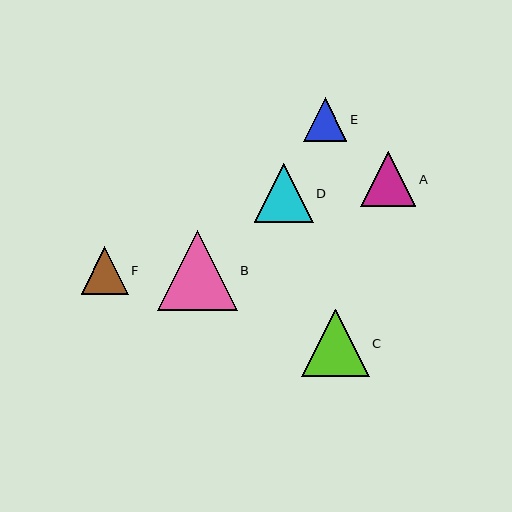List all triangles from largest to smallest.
From largest to smallest: B, C, D, A, F, E.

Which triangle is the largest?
Triangle B is the largest with a size of approximately 79 pixels.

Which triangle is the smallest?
Triangle E is the smallest with a size of approximately 44 pixels.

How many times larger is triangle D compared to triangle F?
Triangle D is approximately 1.2 times the size of triangle F.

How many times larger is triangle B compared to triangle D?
Triangle B is approximately 1.3 times the size of triangle D.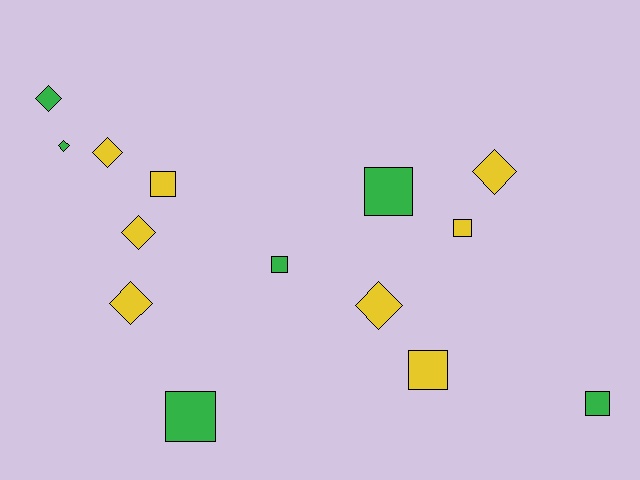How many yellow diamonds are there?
There are 5 yellow diamonds.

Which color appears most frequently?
Yellow, with 8 objects.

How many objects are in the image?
There are 14 objects.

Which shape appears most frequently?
Square, with 7 objects.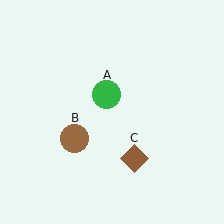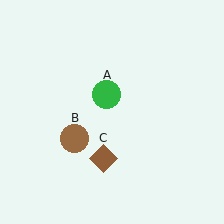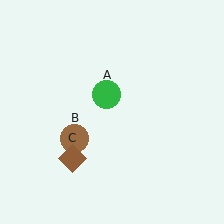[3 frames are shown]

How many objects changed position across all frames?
1 object changed position: brown diamond (object C).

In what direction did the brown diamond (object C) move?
The brown diamond (object C) moved left.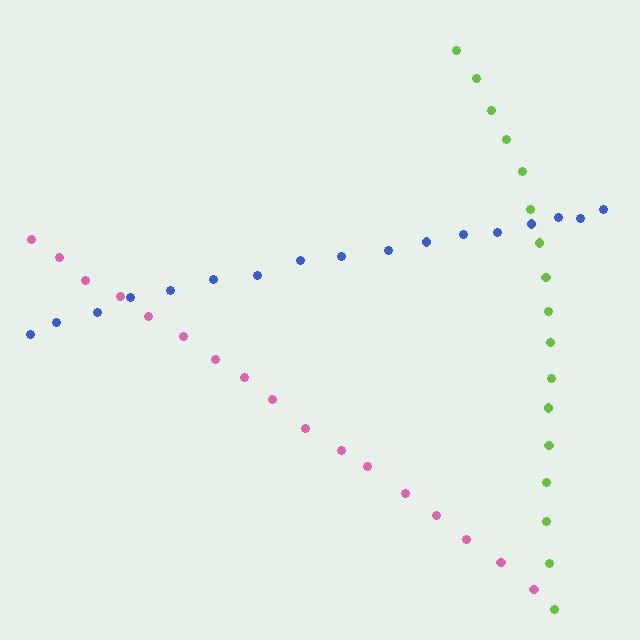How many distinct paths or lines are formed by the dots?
There are 3 distinct paths.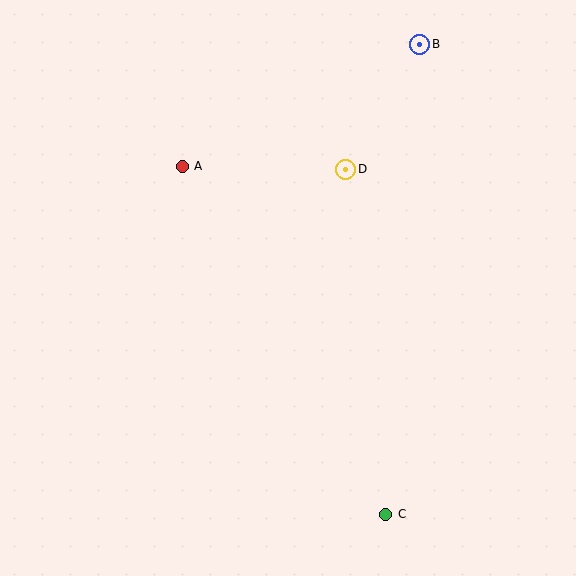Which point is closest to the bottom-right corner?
Point C is closest to the bottom-right corner.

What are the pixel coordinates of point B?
Point B is at (420, 44).